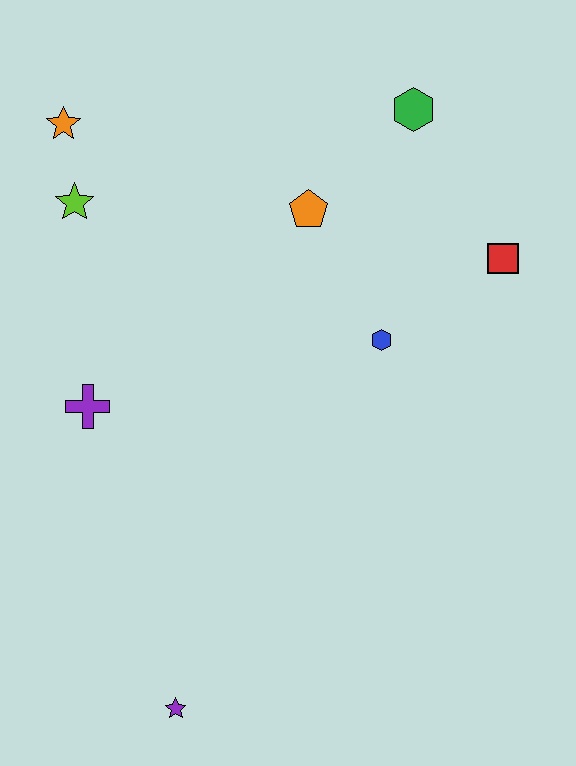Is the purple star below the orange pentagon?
Yes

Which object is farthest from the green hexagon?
The purple star is farthest from the green hexagon.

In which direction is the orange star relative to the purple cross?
The orange star is above the purple cross.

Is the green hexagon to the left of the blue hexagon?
No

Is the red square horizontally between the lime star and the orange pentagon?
No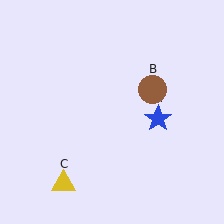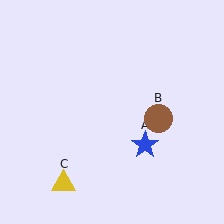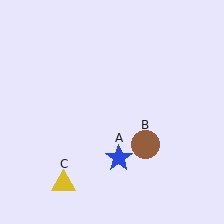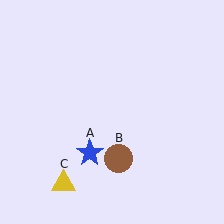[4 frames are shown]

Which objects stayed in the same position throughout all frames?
Yellow triangle (object C) remained stationary.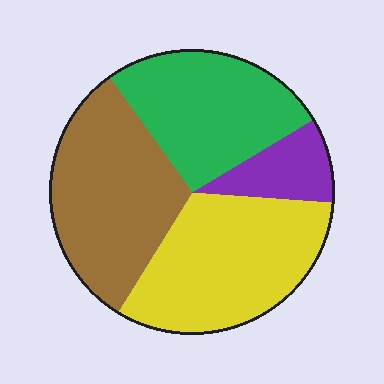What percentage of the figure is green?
Green covers about 25% of the figure.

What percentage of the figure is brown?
Brown covers about 30% of the figure.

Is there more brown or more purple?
Brown.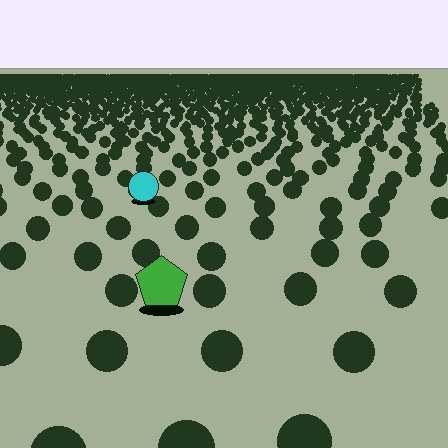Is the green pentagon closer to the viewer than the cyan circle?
Yes. The green pentagon is closer — you can tell from the texture gradient: the ground texture is coarser near it.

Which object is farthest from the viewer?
The cyan circle is farthest from the viewer. It appears smaller and the ground texture around it is denser.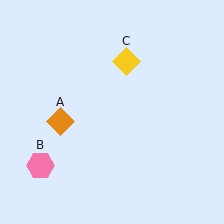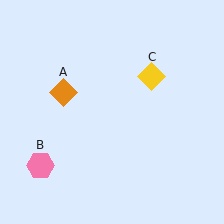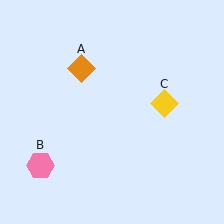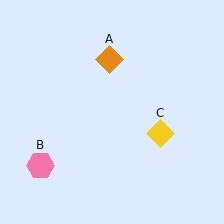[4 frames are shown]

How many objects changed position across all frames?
2 objects changed position: orange diamond (object A), yellow diamond (object C).